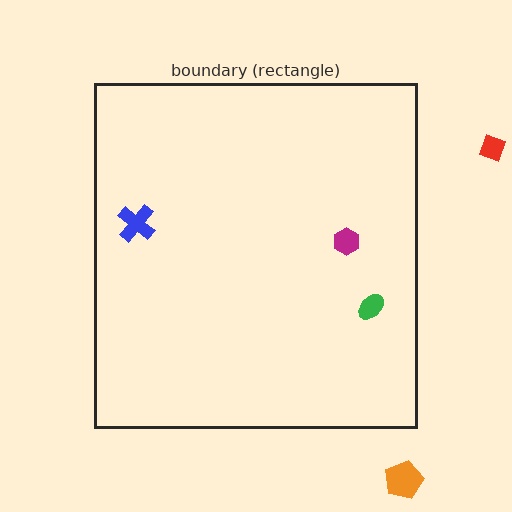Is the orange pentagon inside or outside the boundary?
Outside.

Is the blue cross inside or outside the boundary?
Inside.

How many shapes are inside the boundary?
3 inside, 2 outside.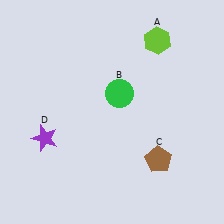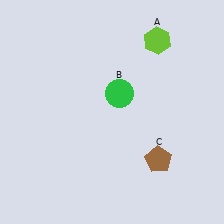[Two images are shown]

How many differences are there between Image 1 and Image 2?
There is 1 difference between the two images.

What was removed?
The purple star (D) was removed in Image 2.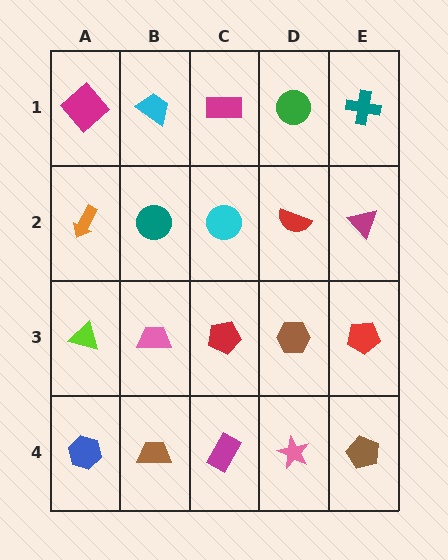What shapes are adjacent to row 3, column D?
A red semicircle (row 2, column D), a pink star (row 4, column D), a red pentagon (row 3, column C), a red pentagon (row 3, column E).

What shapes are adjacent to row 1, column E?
A magenta triangle (row 2, column E), a green circle (row 1, column D).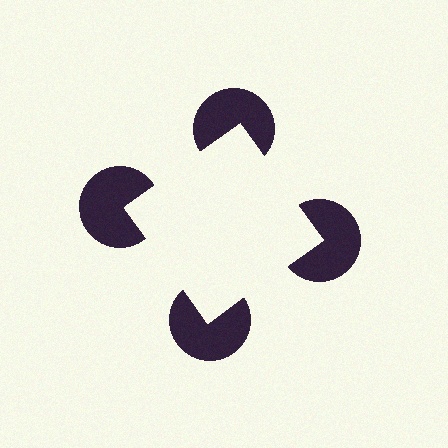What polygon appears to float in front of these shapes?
An illusory square — its edges are inferred from the aligned wedge cuts in the pac-man discs, not physically drawn.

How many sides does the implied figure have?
4 sides.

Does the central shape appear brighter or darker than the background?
It typically appears slightly brighter than the background, even though no actual brightness change is drawn.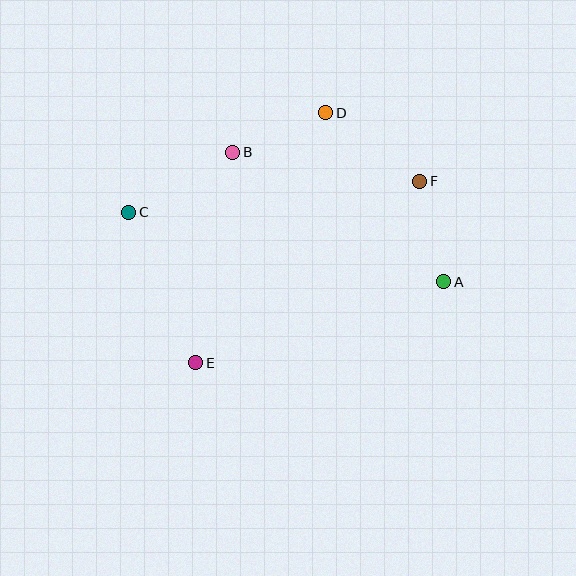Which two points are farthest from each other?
Points A and C are farthest from each other.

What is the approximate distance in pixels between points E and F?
The distance between E and F is approximately 288 pixels.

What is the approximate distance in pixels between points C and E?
The distance between C and E is approximately 165 pixels.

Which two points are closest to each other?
Points B and D are closest to each other.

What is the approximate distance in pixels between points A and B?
The distance between A and B is approximately 248 pixels.